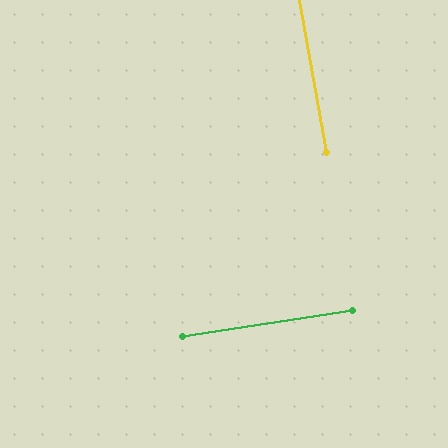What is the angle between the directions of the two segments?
Approximately 89 degrees.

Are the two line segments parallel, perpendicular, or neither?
Perpendicular — they meet at approximately 89°.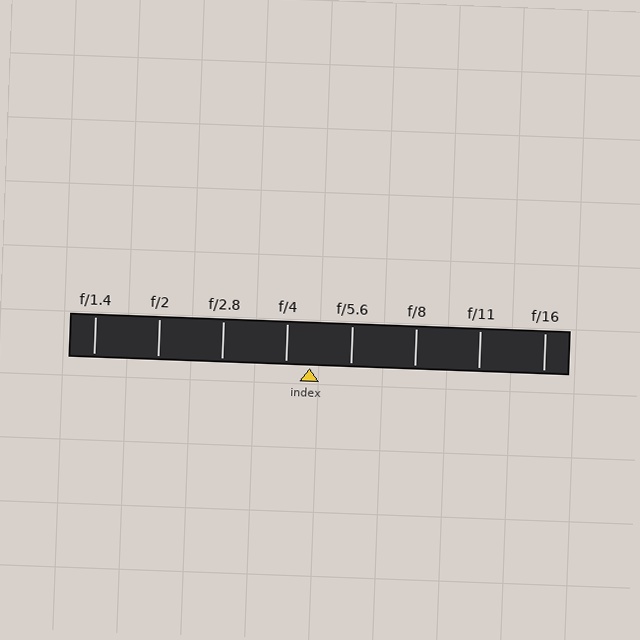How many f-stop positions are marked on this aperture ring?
There are 8 f-stop positions marked.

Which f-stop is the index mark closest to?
The index mark is closest to f/4.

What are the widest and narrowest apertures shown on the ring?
The widest aperture shown is f/1.4 and the narrowest is f/16.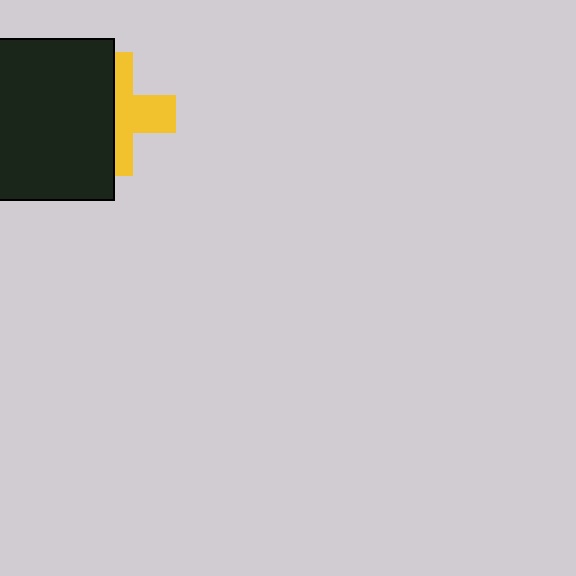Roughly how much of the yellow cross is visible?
About half of it is visible (roughly 48%).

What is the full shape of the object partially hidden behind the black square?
The partially hidden object is a yellow cross.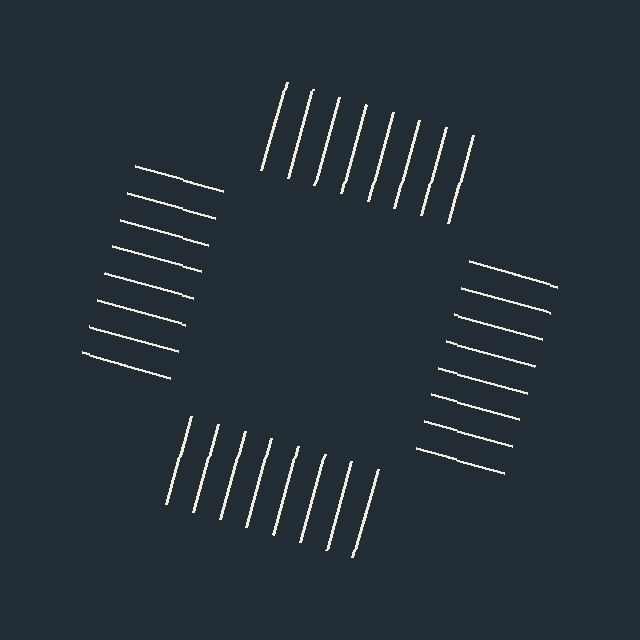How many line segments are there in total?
32 — 8 along each of the 4 edges.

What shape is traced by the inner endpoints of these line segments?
An illusory square — the line segments terminate on its edges but no continuous stroke is drawn.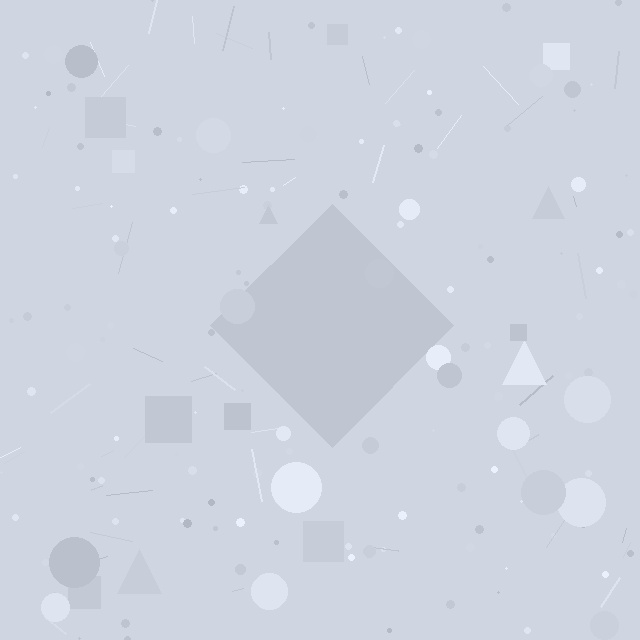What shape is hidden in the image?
A diamond is hidden in the image.